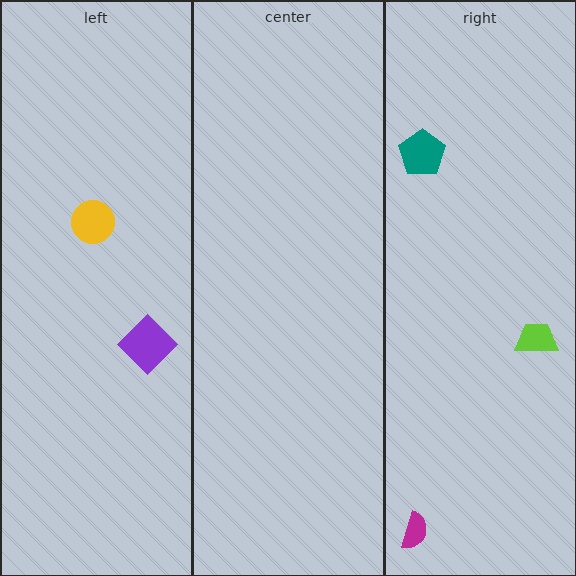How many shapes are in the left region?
2.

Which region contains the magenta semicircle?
The right region.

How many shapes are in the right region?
3.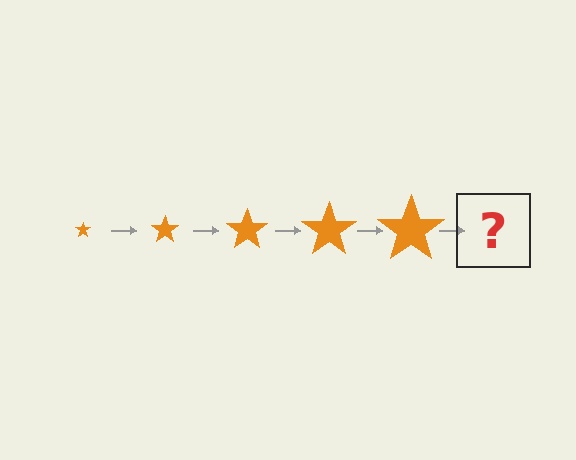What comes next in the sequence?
The next element should be an orange star, larger than the previous one.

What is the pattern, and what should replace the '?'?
The pattern is that the star gets progressively larger each step. The '?' should be an orange star, larger than the previous one.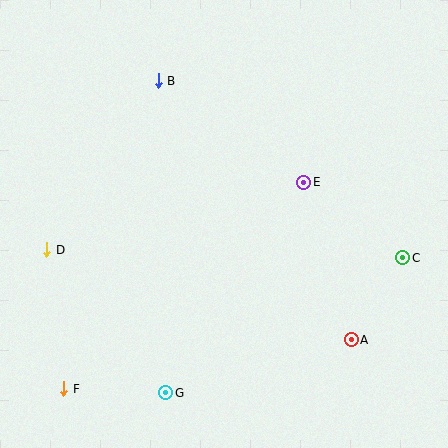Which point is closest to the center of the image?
Point E at (304, 182) is closest to the center.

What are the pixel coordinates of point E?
Point E is at (304, 182).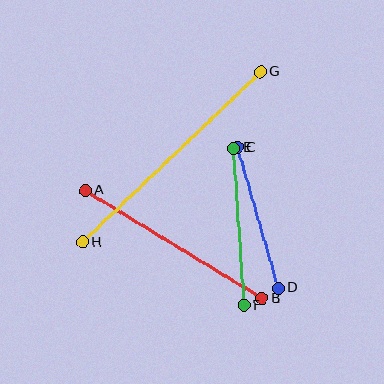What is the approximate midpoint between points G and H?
The midpoint is at approximately (172, 157) pixels.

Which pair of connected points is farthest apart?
Points G and H are farthest apart.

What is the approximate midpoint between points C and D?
The midpoint is at approximately (258, 218) pixels.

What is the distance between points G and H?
The distance is approximately 246 pixels.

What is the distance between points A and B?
The distance is approximately 208 pixels.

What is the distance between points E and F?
The distance is approximately 157 pixels.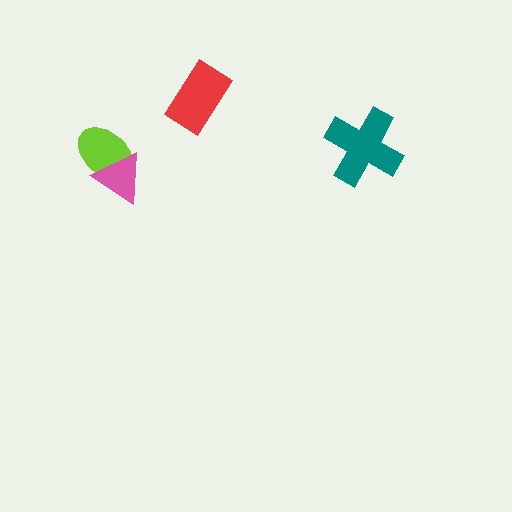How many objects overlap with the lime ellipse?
1 object overlaps with the lime ellipse.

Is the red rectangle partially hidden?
No, no other shape covers it.